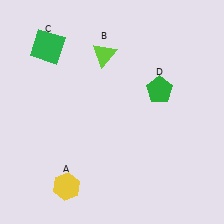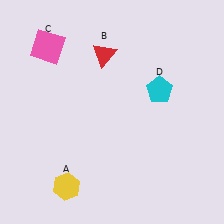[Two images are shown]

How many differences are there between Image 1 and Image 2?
There are 3 differences between the two images.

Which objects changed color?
B changed from lime to red. C changed from green to pink. D changed from green to cyan.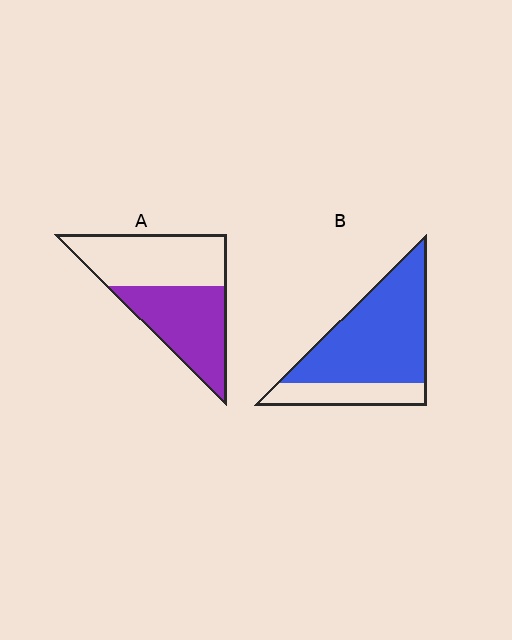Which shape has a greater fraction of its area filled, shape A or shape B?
Shape B.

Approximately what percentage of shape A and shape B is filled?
A is approximately 50% and B is approximately 75%.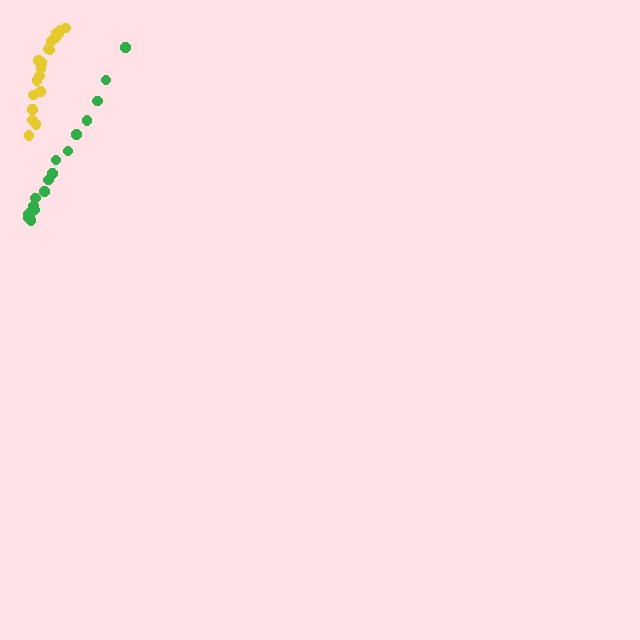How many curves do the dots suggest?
There are 2 distinct paths.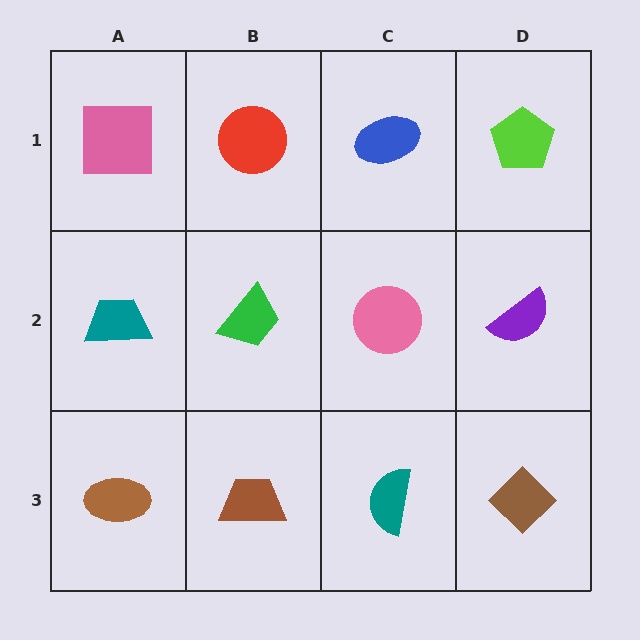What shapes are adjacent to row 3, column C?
A pink circle (row 2, column C), a brown trapezoid (row 3, column B), a brown diamond (row 3, column D).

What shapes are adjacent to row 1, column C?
A pink circle (row 2, column C), a red circle (row 1, column B), a lime pentagon (row 1, column D).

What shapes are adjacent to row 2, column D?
A lime pentagon (row 1, column D), a brown diamond (row 3, column D), a pink circle (row 2, column C).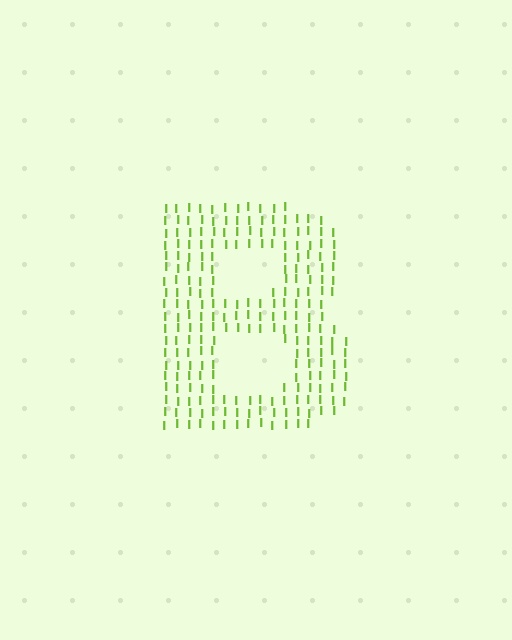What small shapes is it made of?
It is made of small letter I's.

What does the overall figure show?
The overall figure shows the letter B.